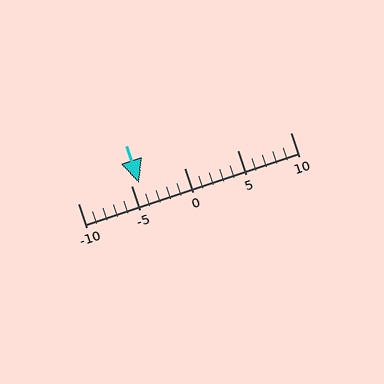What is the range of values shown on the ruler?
The ruler shows values from -10 to 10.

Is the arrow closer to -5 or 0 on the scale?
The arrow is closer to -5.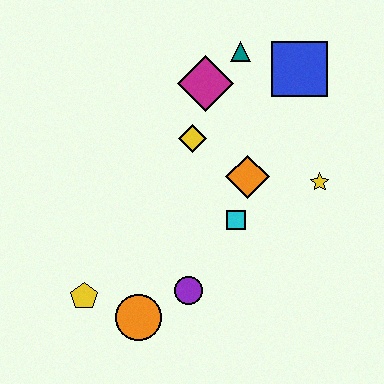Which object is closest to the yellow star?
The orange diamond is closest to the yellow star.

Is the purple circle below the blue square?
Yes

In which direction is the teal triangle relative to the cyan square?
The teal triangle is above the cyan square.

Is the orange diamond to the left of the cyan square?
No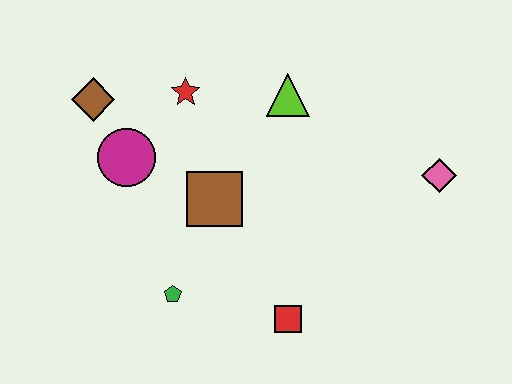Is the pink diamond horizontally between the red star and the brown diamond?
No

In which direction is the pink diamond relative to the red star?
The pink diamond is to the right of the red star.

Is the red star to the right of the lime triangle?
No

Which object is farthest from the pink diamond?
The brown diamond is farthest from the pink diamond.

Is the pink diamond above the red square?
Yes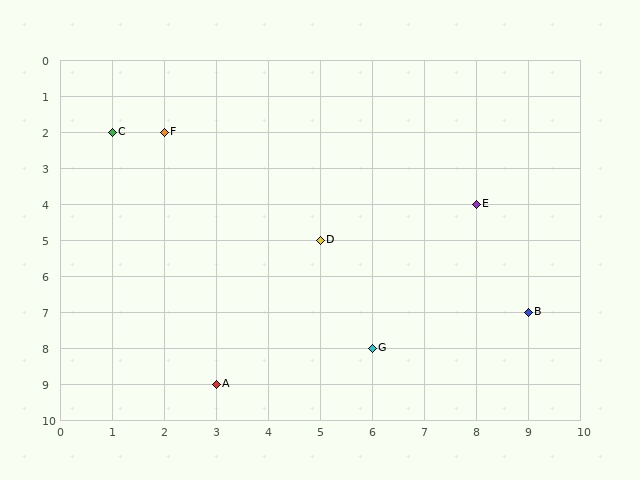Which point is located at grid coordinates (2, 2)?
Point F is at (2, 2).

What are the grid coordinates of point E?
Point E is at grid coordinates (8, 4).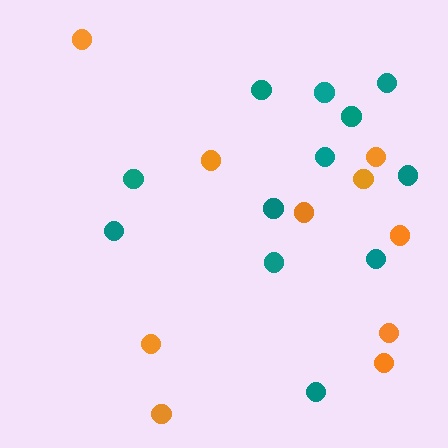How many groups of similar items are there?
There are 2 groups: one group of teal circles (12) and one group of orange circles (10).